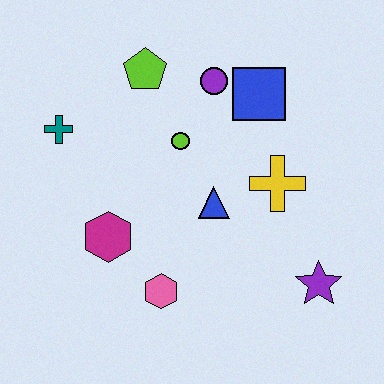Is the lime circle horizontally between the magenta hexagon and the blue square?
Yes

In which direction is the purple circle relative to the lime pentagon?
The purple circle is to the right of the lime pentagon.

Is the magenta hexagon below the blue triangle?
Yes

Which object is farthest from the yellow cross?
The teal cross is farthest from the yellow cross.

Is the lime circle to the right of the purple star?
No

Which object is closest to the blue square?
The purple circle is closest to the blue square.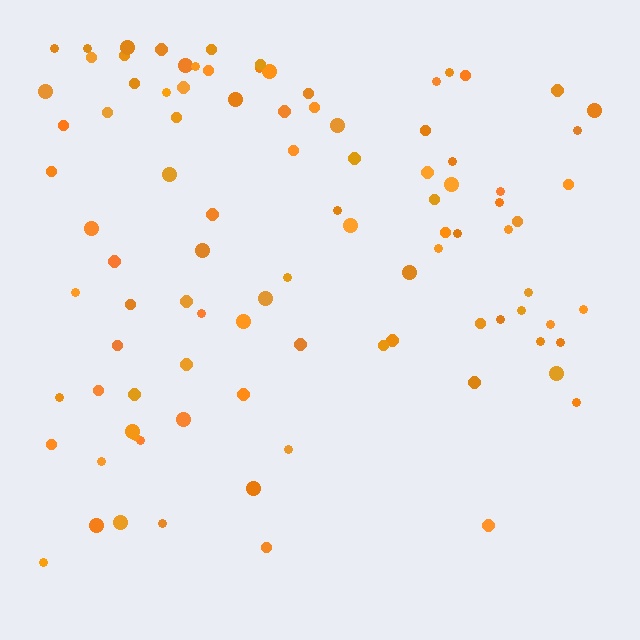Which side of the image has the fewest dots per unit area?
The bottom.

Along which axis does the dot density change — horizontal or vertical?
Vertical.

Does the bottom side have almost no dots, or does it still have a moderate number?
Still a moderate number, just noticeably fewer than the top.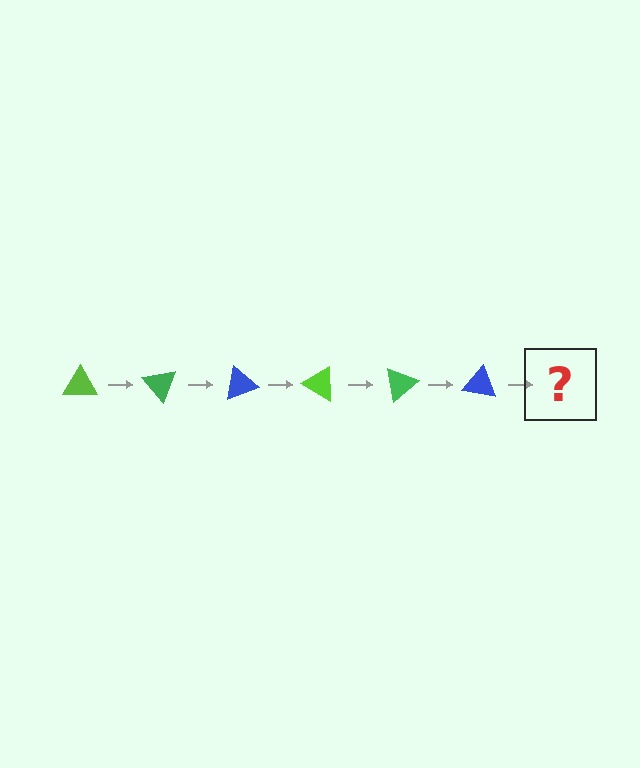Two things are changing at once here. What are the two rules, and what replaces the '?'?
The two rules are that it rotates 50 degrees each step and the color cycles through lime, green, and blue. The '?' should be a lime triangle, rotated 300 degrees from the start.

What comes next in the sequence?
The next element should be a lime triangle, rotated 300 degrees from the start.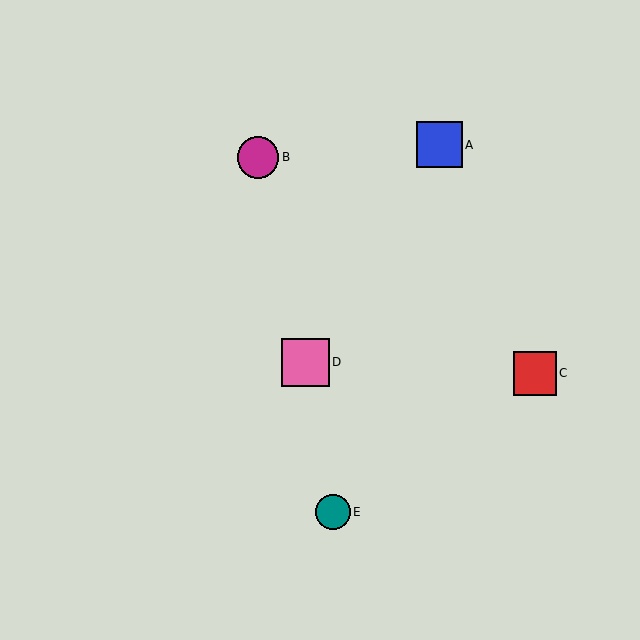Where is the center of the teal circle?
The center of the teal circle is at (333, 512).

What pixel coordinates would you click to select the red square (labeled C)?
Click at (535, 373) to select the red square C.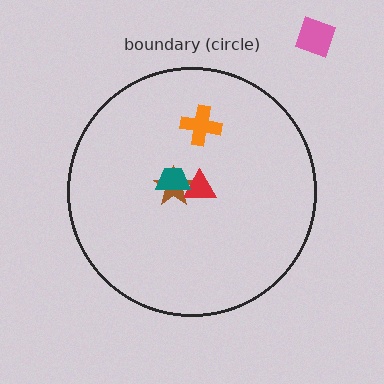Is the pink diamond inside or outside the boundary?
Outside.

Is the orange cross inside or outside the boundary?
Inside.